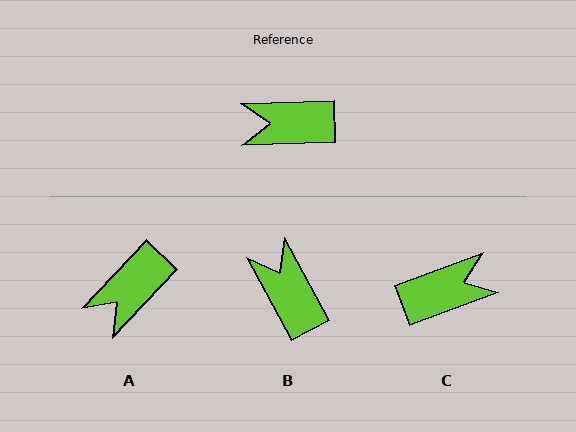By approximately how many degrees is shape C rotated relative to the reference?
Approximately 161 degrees clockwise.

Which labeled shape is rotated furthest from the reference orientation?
C, about 161 degrees away.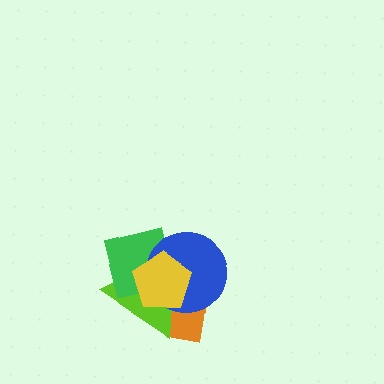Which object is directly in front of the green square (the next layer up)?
The blue circle is directly in front of the green square.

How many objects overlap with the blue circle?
4 objects overlap with the blue circle.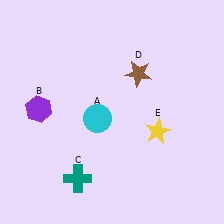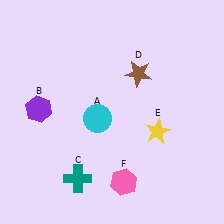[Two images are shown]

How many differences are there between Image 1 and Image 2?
There is 1 difference between the two images.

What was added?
A pink hexagon (F) was added in Image 2.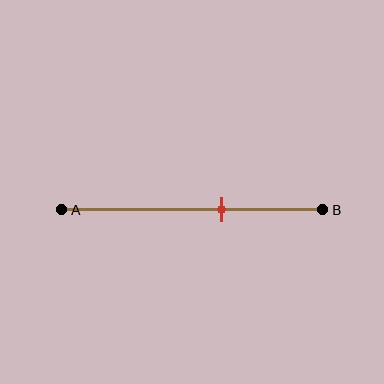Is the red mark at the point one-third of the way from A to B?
No, the mark is at about 60% from A, not at the 33% one-third point.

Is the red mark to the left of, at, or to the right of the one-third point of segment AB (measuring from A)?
The red mark is to the right of the one-third point of segment AB.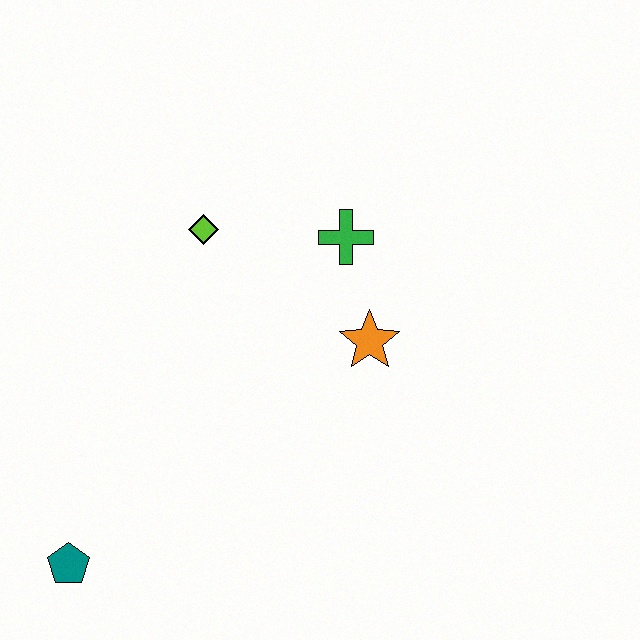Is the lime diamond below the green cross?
No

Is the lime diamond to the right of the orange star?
No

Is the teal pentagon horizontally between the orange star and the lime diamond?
No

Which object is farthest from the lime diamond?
The teal pentagon is farthest from the lime diamond.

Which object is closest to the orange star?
The green cross is closest to the orange star.